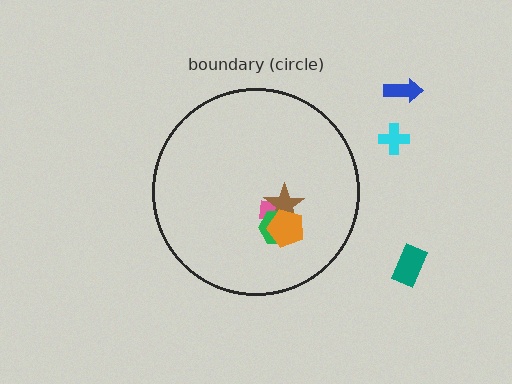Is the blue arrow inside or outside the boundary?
Outside.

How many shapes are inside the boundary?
4 inside, 3 outside.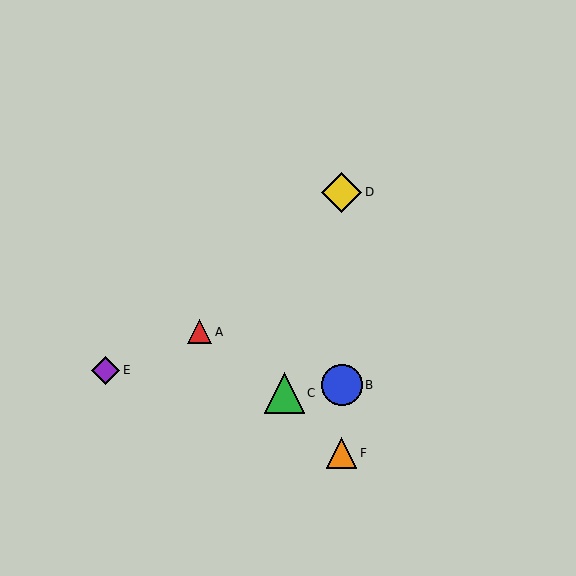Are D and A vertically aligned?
No, D is at x≈342 and A is at x≈200.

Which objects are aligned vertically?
Objects B, D, F are aligned vertically.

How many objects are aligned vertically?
3 objects (B, D, F) are aligned vertically.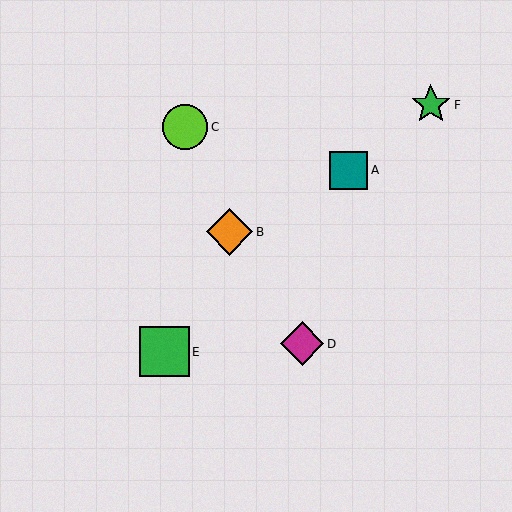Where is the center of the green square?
The center of the green square is at (164, 352).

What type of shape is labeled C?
Shape C is a lime circle.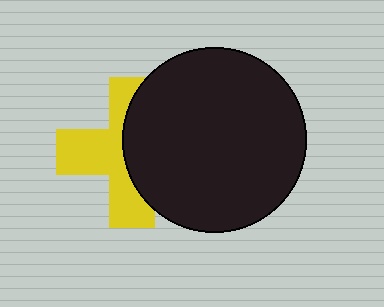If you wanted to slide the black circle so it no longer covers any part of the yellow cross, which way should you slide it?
Slide it right — that is the most direct way to separate the two shapes.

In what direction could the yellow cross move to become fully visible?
The yellow cross could move left. That would shift it out from behind the black circle entirely.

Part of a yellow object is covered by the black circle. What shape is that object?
It is a cross.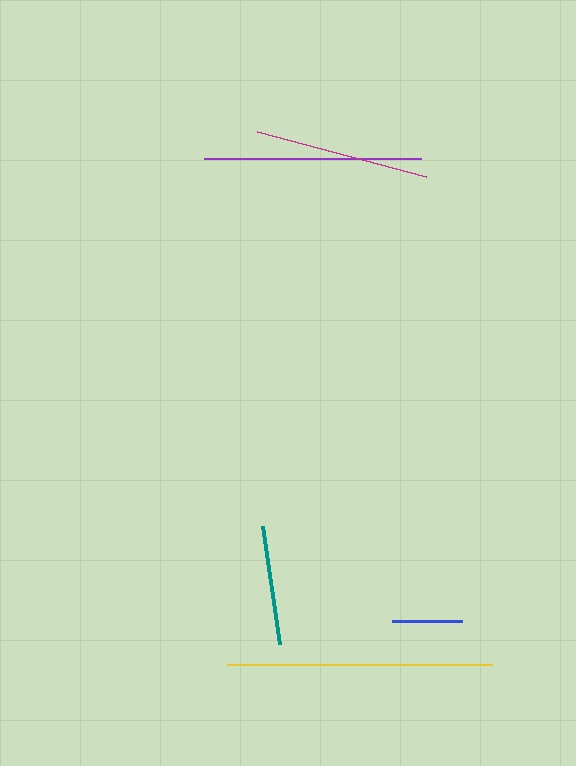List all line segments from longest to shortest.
From longest to shortest: yellow, purple, magenta, teal, blue.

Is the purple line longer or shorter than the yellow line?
The yellow line is longer than the purple line.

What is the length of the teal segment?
The teal segment is approximately 119 pixels long.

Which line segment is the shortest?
The blue line is the shortest at approximately 70 pixels.